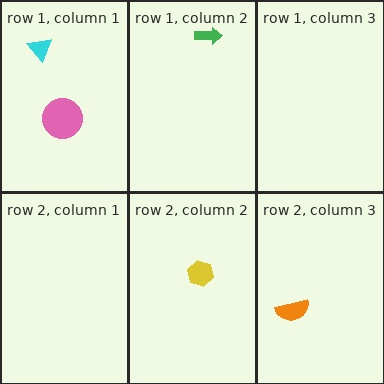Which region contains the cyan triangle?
The row 1, column 1 region.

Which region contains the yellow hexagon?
The row 2, column 2 region.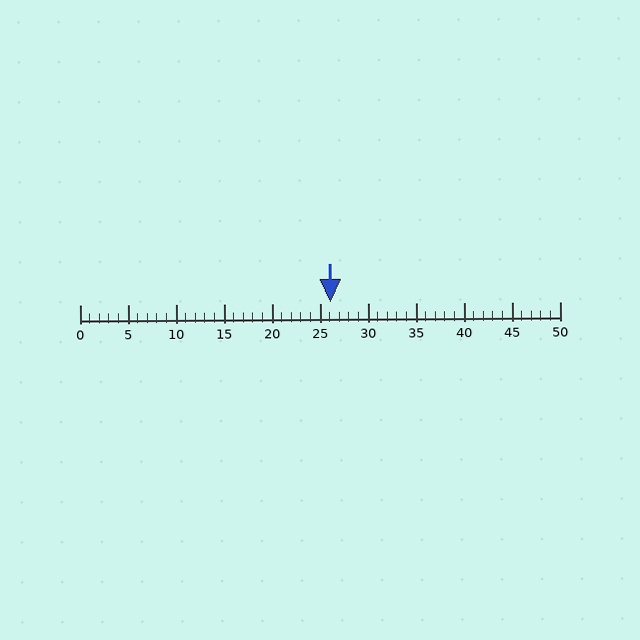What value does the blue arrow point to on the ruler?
The blue arrow points to approximately 26.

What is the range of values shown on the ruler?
The ruler shows values from 0 to 50.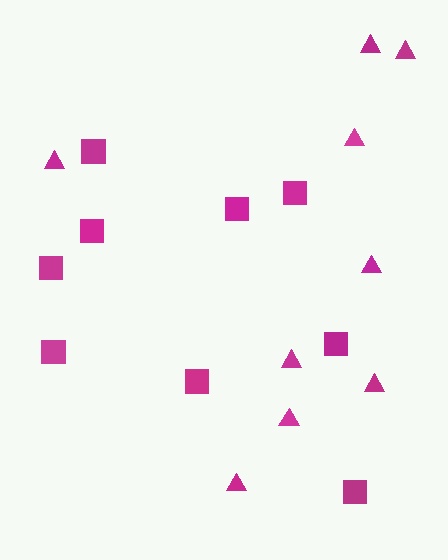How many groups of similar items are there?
There are 2 groups: one group of triangles (9) and one group of squares (9).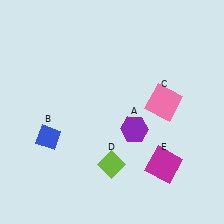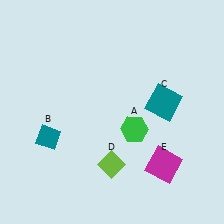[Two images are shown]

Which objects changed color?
A changed from purple to green. B changed from blue to teal. C changed from pink to teal.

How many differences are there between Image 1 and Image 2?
There are 3 differences between the two images.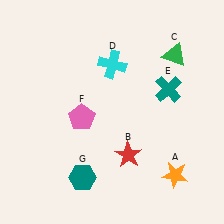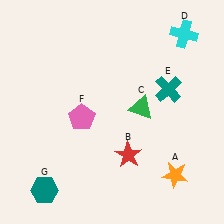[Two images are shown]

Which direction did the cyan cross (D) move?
The cyan cross (D) moved right.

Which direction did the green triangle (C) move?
The green triangle (C) moved down.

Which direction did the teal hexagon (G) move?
The teal hexagon (G) moved left.